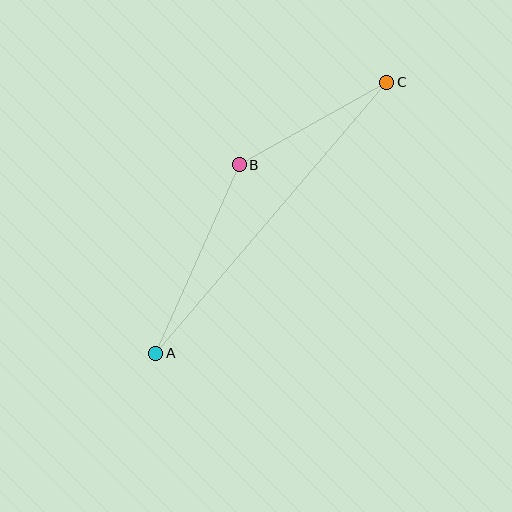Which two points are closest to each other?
Points B and C are closest to each other.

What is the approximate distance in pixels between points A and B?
The distance between A and B is approximately 206 pixels.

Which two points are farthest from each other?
Points A and C are farthest from each other.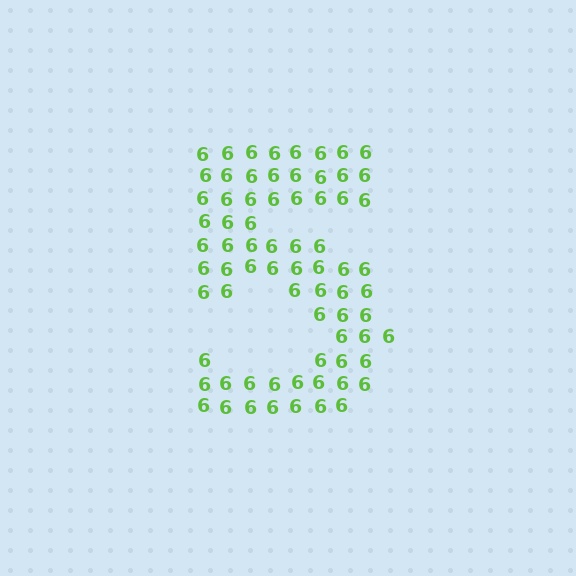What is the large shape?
The large shape is the digit 5.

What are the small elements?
The small elements are digit 6's.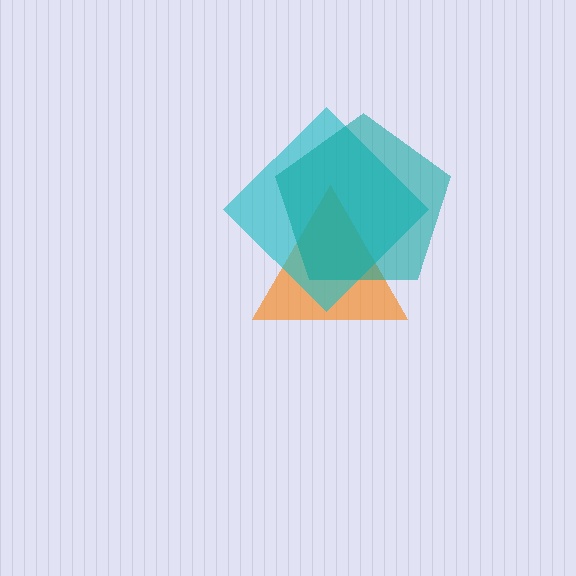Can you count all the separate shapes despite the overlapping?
Yes, there are 3 separate shapes.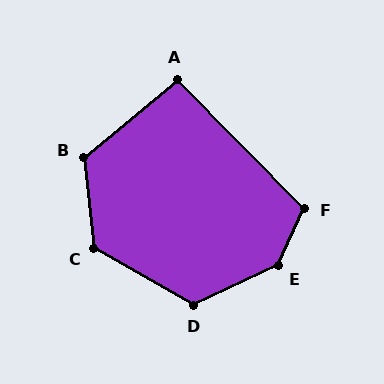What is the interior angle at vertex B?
Approximately 124 degrees (obtuse).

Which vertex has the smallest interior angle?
A, at approximately 95 degrees.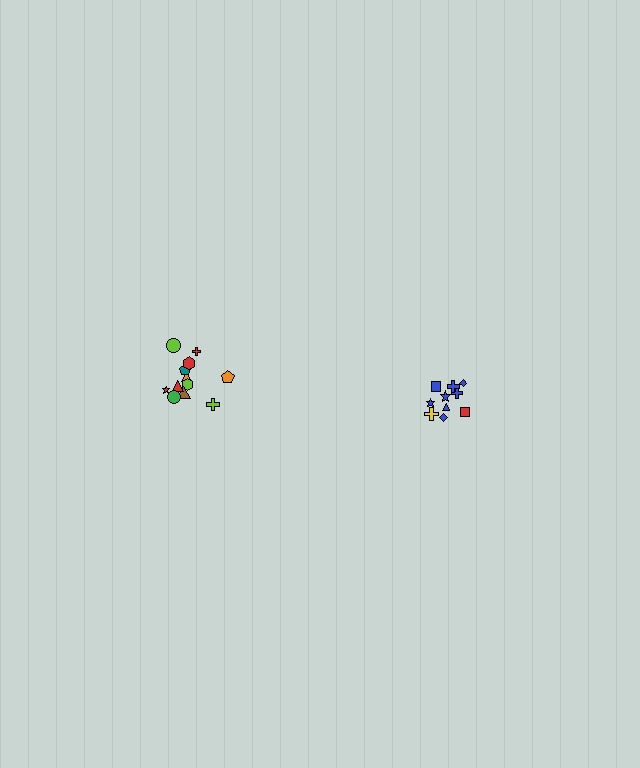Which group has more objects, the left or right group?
The left group.